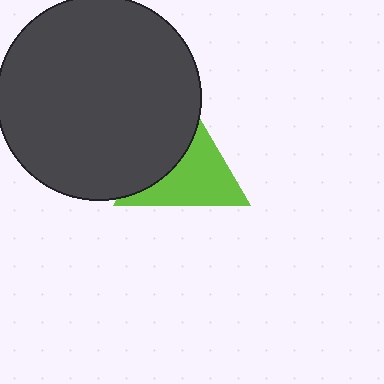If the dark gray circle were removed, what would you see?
You would see the complete lime triangle.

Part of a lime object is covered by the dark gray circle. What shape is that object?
It is a triangle.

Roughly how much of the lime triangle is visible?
About half of it is visible (roughly 57%).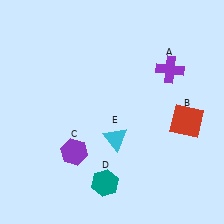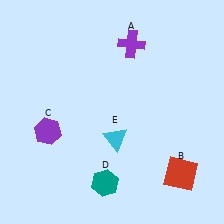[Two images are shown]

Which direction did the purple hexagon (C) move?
The purple hexagon (C) moved left.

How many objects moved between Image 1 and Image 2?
3 objects moved between the two images.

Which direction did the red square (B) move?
The red square (B) moved down.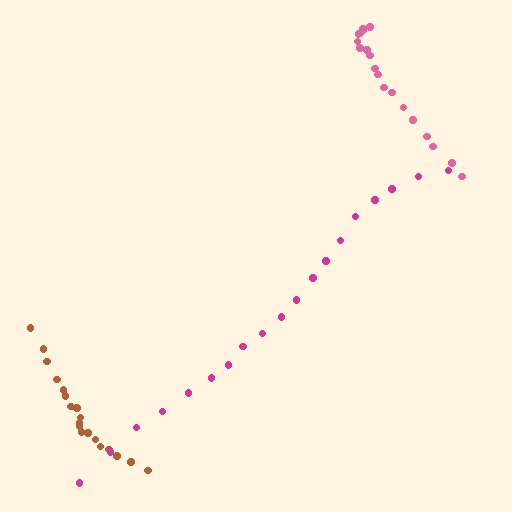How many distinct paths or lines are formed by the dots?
There are 3 distinct paths.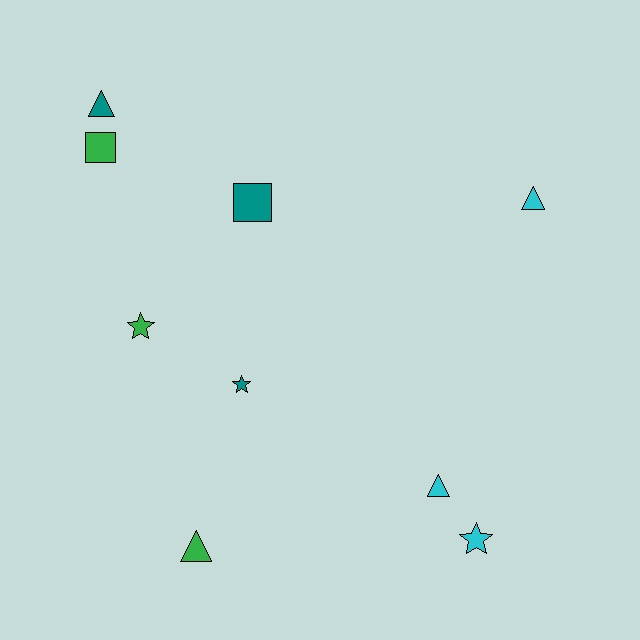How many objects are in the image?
There are 9 objects.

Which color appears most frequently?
Teal, with 3 objects.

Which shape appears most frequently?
Triangle, with 4 objects.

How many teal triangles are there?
There is 1 teal triangle.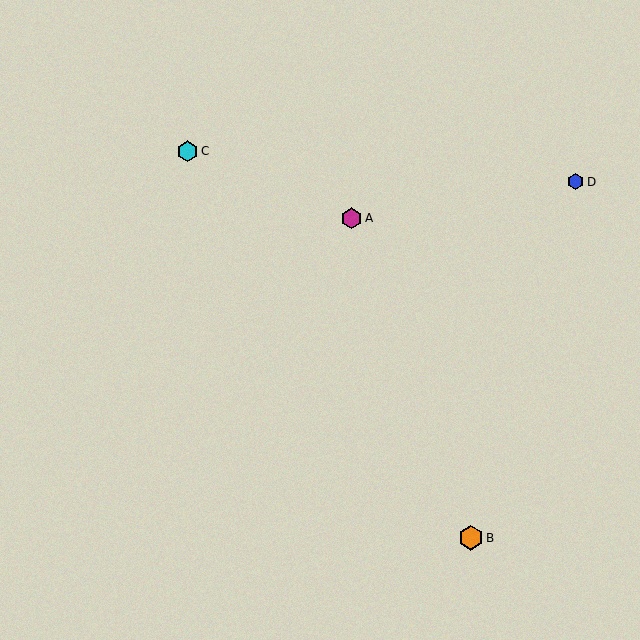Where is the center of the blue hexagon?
The center of the blue hexagon is at (576, 182).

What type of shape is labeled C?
Shape C is a cyan hexagon.